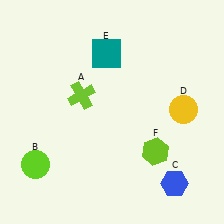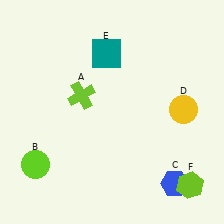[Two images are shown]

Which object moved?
The lime hexagon (F) moved right.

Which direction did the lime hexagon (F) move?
The lime hexagon (F) moved right.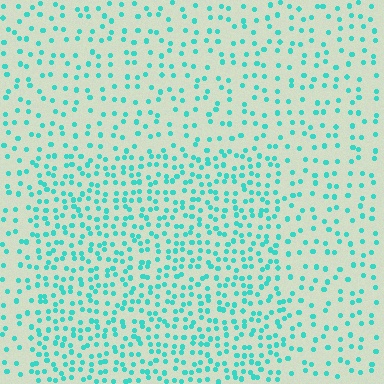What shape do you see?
I see a rectangle.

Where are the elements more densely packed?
The elements are more densely packed inside the rectangle boundary.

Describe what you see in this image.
The image contains small cyan elements arranged at two different densities. A rectangle-shaped region is visible where the elements are more densely packed than the surrounding area.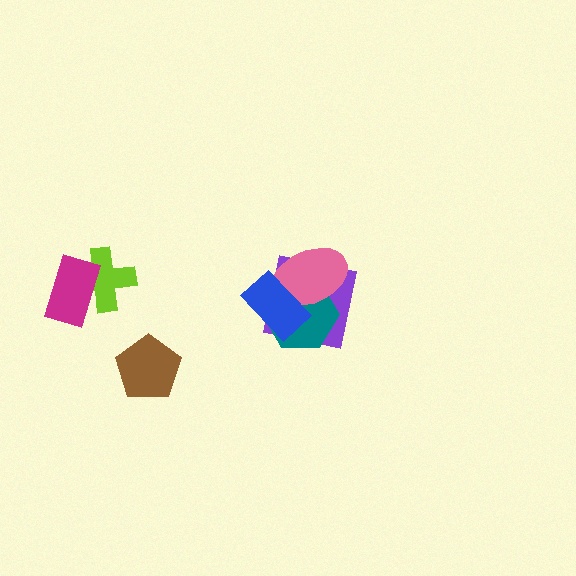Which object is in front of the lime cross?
The magenta rectangle is in front of the lime cross.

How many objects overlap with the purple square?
3 objects overlap with the purple square.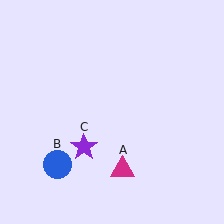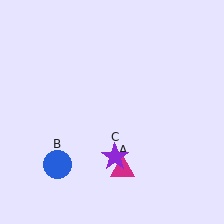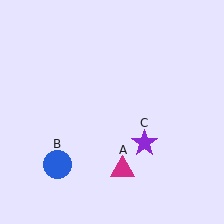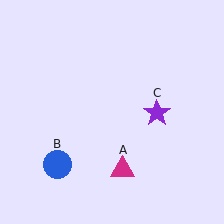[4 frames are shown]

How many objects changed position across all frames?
1 object changed position: purple star (object C).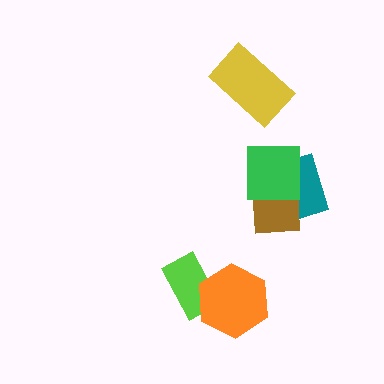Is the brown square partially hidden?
Yes, it is partially covered by another shape.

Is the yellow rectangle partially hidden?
No, no other shape covers it.